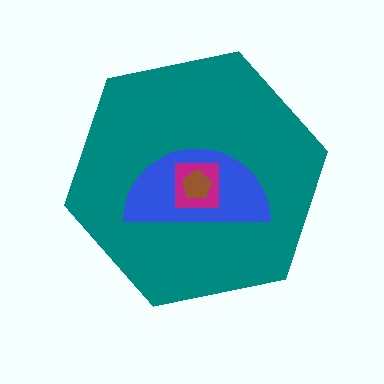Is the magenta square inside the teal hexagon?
Yes.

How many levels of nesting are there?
4.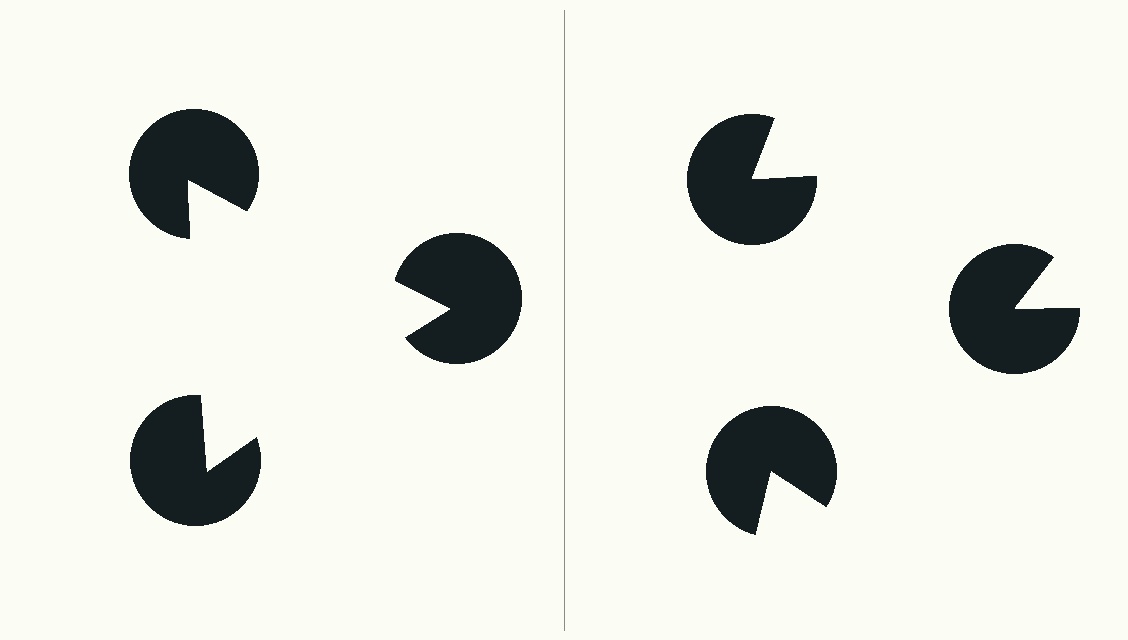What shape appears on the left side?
An illusory triangle.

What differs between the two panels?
The pac-man discs are positioned identically on both sides; only the wedge orientations differ. On the left they align to a triangle; on the right they are misaligned.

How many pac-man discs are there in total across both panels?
6 — 3 on each side.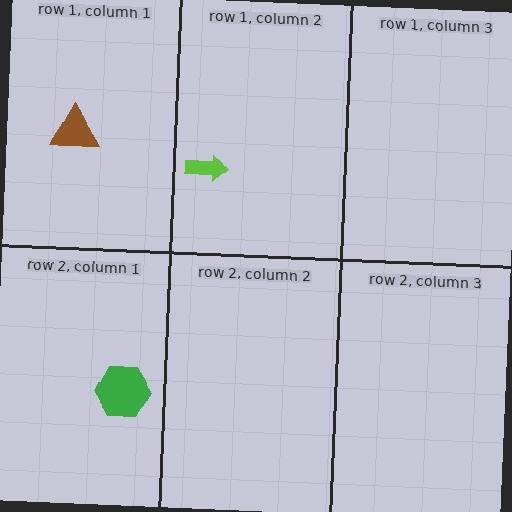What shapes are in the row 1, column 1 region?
The brown triangle.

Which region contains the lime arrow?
The row 1, column 2 region.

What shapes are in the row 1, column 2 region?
The lime arrow.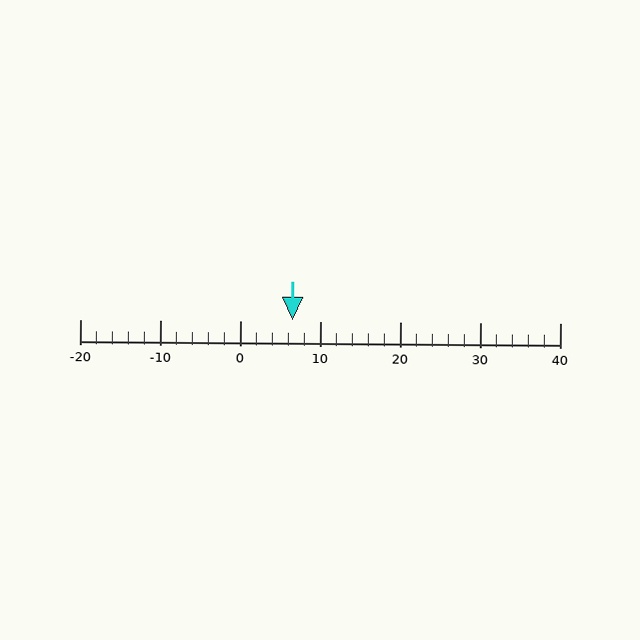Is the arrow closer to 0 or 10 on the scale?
The arrow is closer to 10.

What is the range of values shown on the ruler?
The ruler shows values from -20 to 40.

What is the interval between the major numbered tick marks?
The major tick marks are spaced 10 units apart.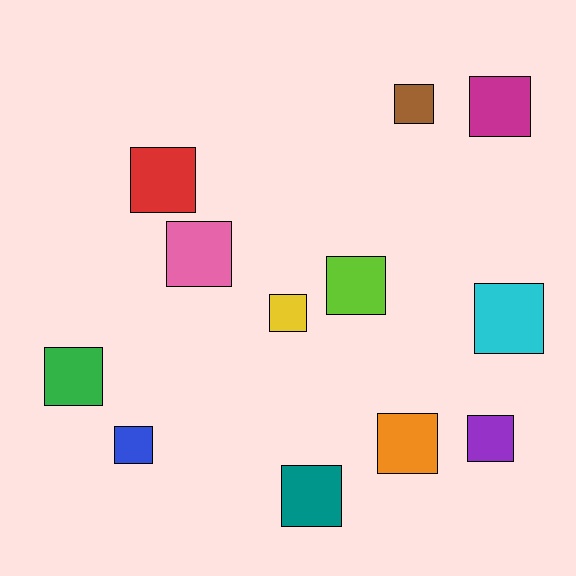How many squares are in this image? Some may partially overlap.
There are 12 squares.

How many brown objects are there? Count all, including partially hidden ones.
There is 1 brown object.